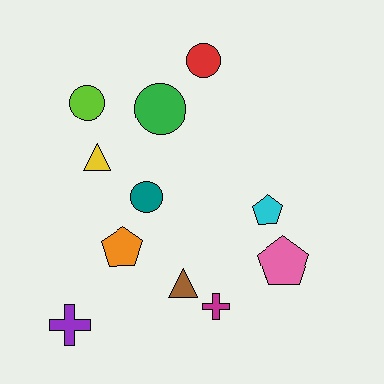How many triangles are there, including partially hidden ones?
There are 2 triangles.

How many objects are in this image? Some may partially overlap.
There are 11 objects.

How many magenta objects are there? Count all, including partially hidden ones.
There is 1 magenta object.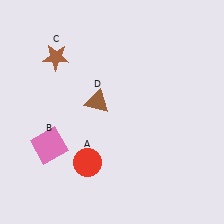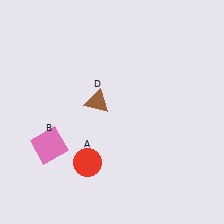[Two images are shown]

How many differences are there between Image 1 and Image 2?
There is 1 difference between the two images.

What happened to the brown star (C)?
The brown star (C) was removed in Image 2. It was in the top-left area of Image 1.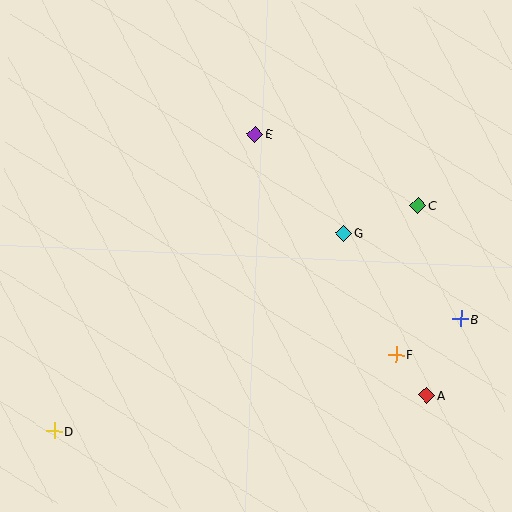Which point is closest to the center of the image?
Point G at (344, 233) is closest to the center.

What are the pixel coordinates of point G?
Point G is at (344, 233).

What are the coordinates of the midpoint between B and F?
The midpoint between B and F is at (428, 337).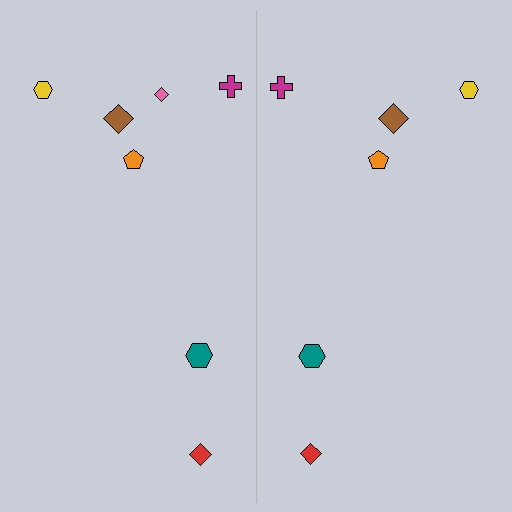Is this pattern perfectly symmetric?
No, the pattern is not perfectly symmetric. A pink diamond is missing from the right side.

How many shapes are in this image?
There are 13 shapes in this image.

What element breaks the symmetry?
A pink diamond is missing from the right side.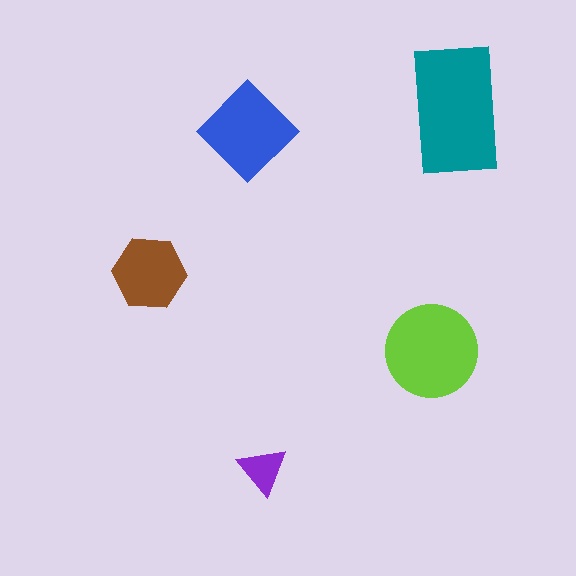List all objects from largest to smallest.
The teal rectangle, the lime circle, the blue diamond, the brown hexagon, the purple triangle.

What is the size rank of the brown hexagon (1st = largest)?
4th.